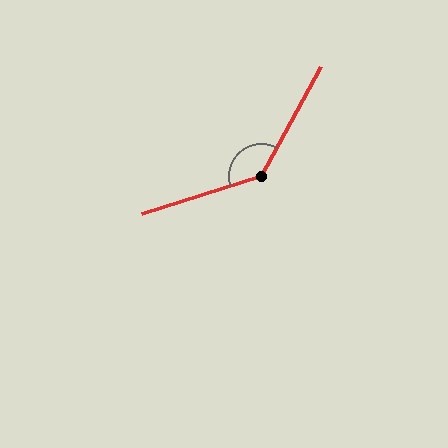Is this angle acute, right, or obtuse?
It is obtuse.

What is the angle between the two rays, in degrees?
Approximately 136 degrees.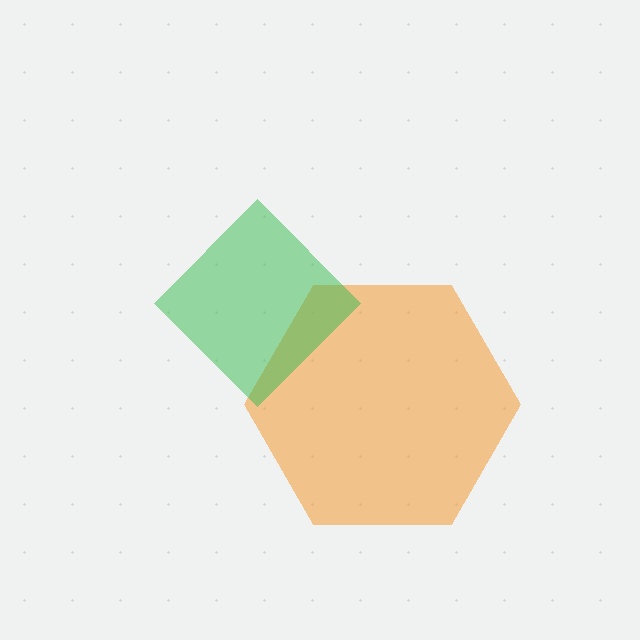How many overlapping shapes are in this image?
There are 2 overlapping shapes in the image.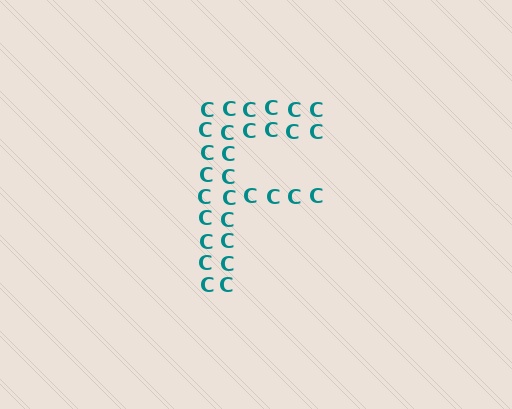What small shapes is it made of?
It is made of small letter C's.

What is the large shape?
The large shape is the letter F.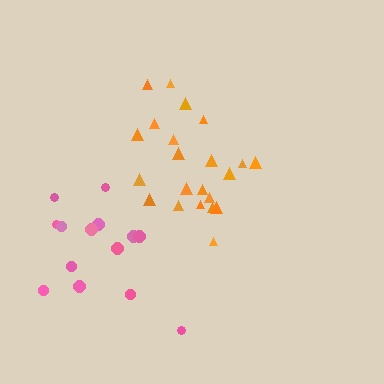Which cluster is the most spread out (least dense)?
Pink.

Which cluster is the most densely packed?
Orange.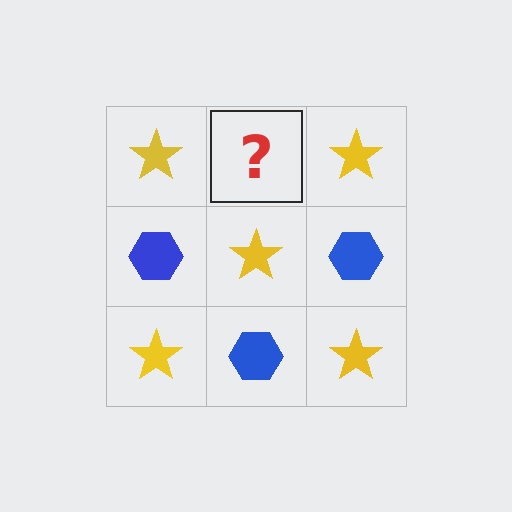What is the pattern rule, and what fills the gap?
The rule is that it alternates yellow star and blue hexagon in a checkerboard pattern. The gap should be filled with a blue hexagon.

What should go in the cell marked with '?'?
The missing cell should contain a blue hexagon.